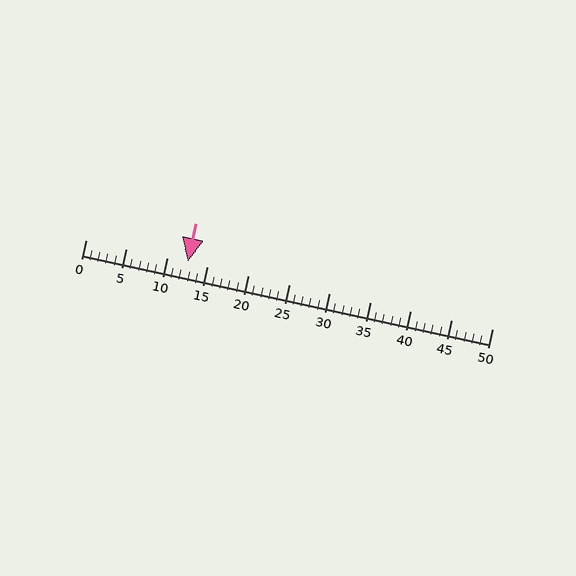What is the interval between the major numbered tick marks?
The major tick marks are spaced 5 units apart.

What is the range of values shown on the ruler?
The ruler shows values from 0 to 50.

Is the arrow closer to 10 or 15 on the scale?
The arrow is closer to 15.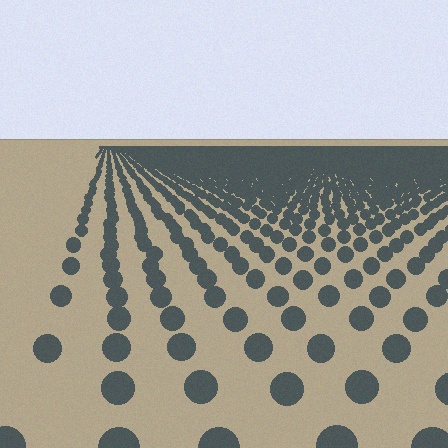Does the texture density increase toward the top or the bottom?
Density increases toward the top.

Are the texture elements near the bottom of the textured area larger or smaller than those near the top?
Larger. Near the bottom, elements are closer to the viewer and appear at a bigger on-screen size.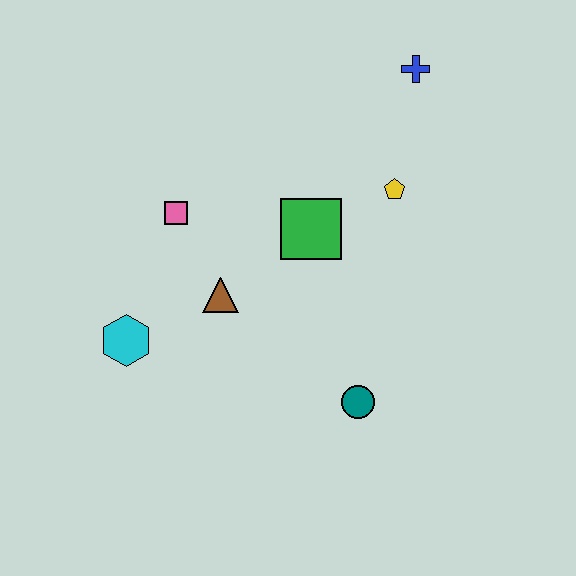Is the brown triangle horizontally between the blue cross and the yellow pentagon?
No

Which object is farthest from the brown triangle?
The blue cross is farthest from the brown triangle.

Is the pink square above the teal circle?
Yes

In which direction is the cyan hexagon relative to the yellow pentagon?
The cyan hexagon is to the left of the yellow pentagon.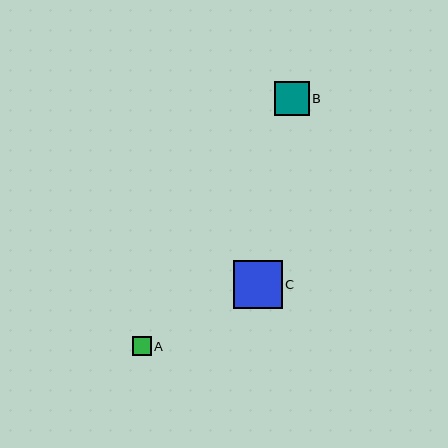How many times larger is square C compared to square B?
Square C is approximately 1.4 times the size of square B.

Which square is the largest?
Square C is the largest with a size of approximately 49 pixels.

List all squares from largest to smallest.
From largest to smallest: C, B, A.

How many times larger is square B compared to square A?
Square B is approximately 1.9 times the size of square A.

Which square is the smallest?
Square A is the smallest with a size of approximately 19 pixels.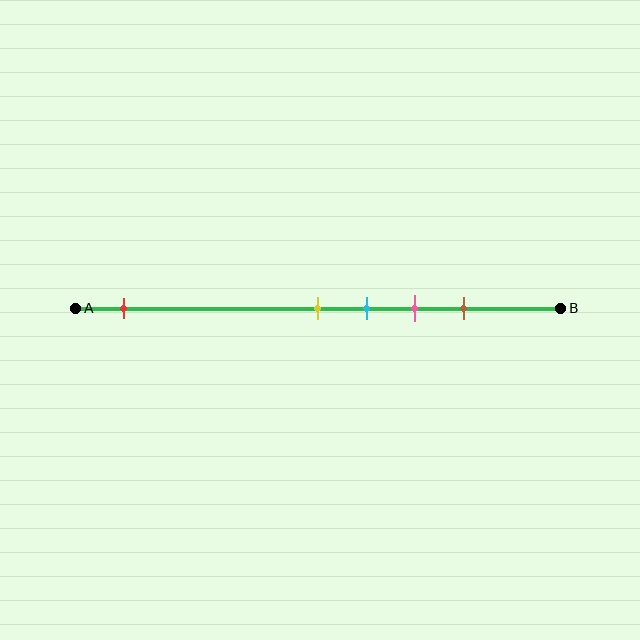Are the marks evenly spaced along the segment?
No, the marks are not evenly spaced.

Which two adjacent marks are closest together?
The yellow and cyan marks are the closest adjacent pair.